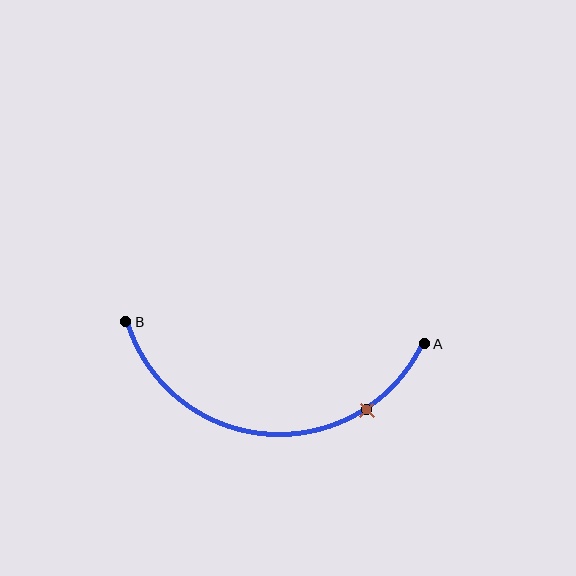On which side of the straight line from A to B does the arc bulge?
The arc bulges below the straight line connecting A and B.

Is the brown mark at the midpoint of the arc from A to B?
No. The brown mark lies on the arc but is closer to endpoint A. The arc midpoint would be at the point on the curve equidistant along the arc from both A and B.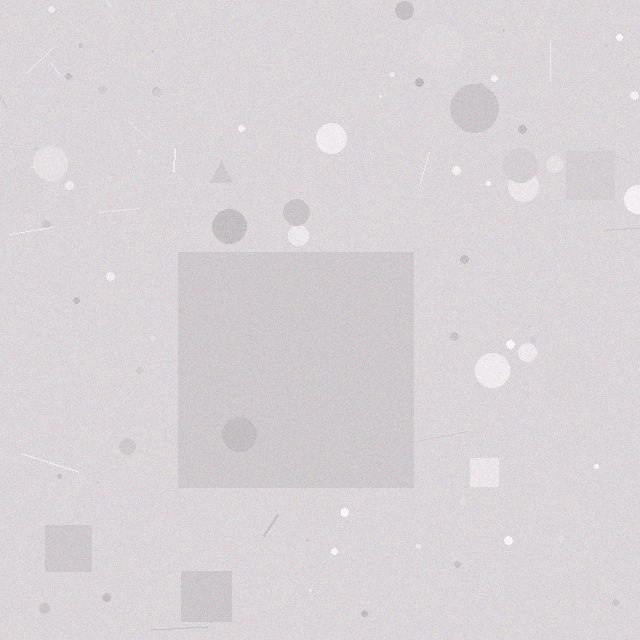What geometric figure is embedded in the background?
A square is embedded in the background.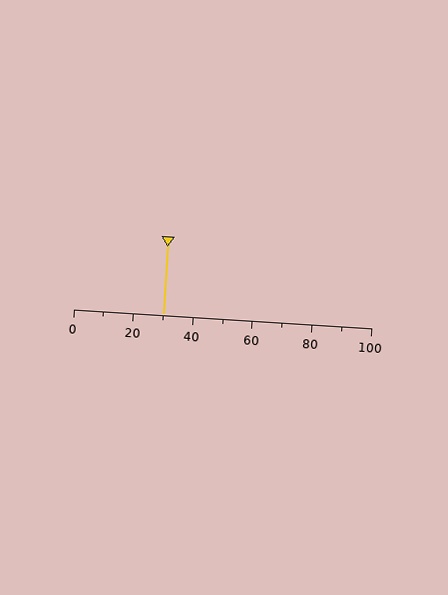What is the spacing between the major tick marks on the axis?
The major ticks are spaced 20 apart.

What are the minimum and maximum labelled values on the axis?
The axis runs from 0 to 100.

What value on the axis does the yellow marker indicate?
The marker indicates approximately 30.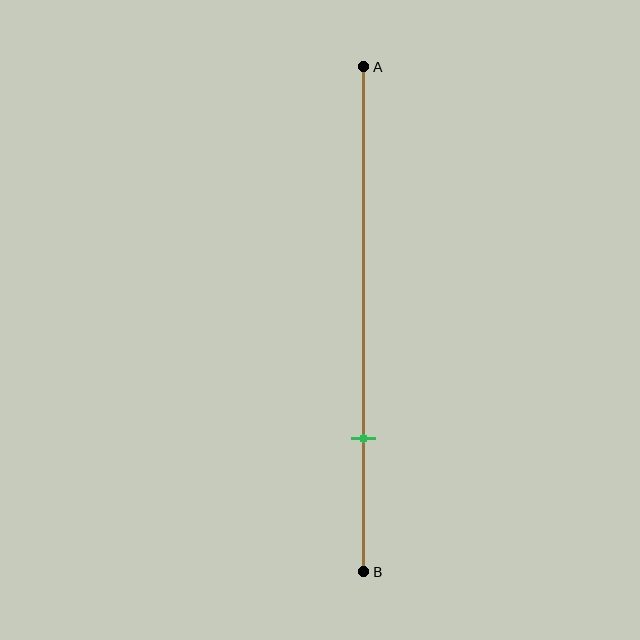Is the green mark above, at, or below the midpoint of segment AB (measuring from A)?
The green mark is below the midpoint of segment AB.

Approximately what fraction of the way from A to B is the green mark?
The green mark is approximately 75% of the way from A to B.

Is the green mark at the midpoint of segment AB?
No, the mark is at about 75% from A, not at the 50% midpoint.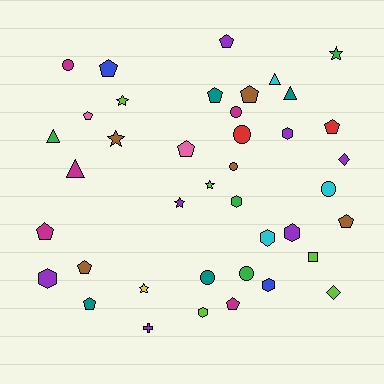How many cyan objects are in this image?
There are 3 cyan objects.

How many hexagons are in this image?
There are 7 hexagons.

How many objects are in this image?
There are 40 objects.